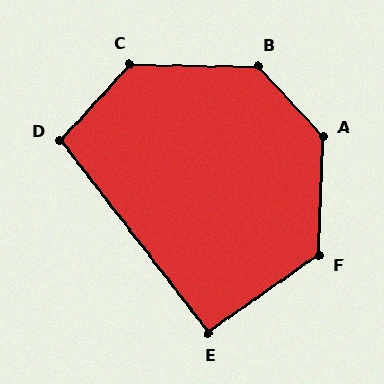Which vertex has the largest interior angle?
A, at approximately 136 degrees.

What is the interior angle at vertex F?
Approximately 127 degrees (obtuse).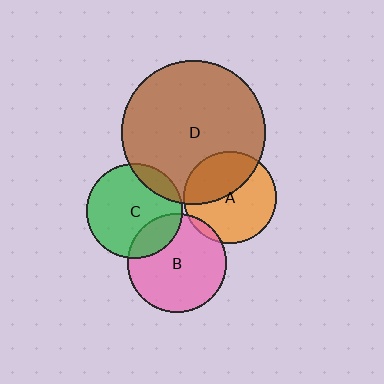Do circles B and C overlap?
Yes.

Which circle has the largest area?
Circle D (brown).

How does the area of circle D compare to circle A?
Approximately 2.4 times.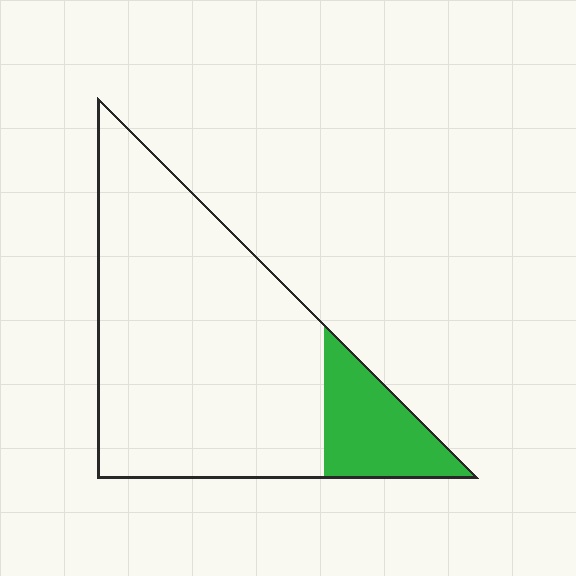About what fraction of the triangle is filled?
About one sixth (1/6).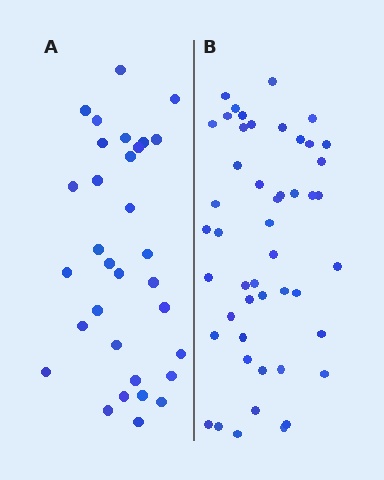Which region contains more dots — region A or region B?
Region B (the right region) has more dots.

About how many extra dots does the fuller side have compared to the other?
Region B has approximately 15 more dots than region A.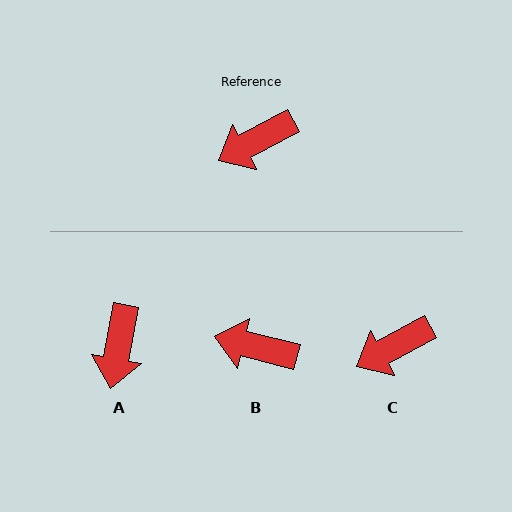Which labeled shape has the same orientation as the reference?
C.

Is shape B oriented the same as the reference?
No, it is off by about 42 degrees.